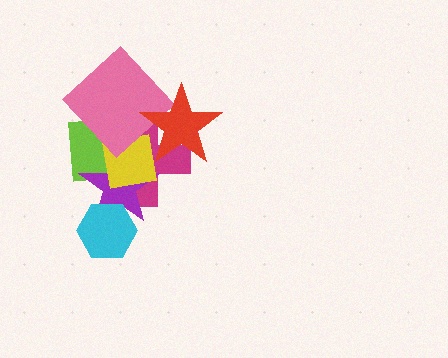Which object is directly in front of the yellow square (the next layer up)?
The pink diamond is directly in front of the yellow square.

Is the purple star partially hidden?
Yes, it is partially covered by another shape.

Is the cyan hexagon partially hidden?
No, no other shape covers it.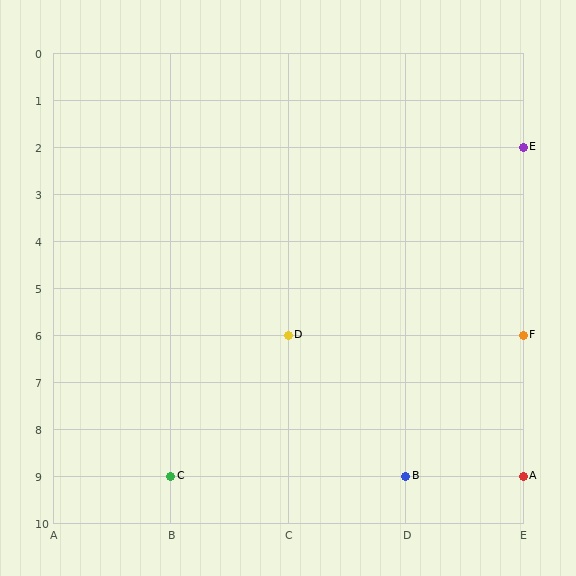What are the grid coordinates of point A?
Point A is at grid coordinates (E, 9).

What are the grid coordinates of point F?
Point F is at grid coordinates (E, 6).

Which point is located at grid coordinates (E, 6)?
Point F is at (E, 6).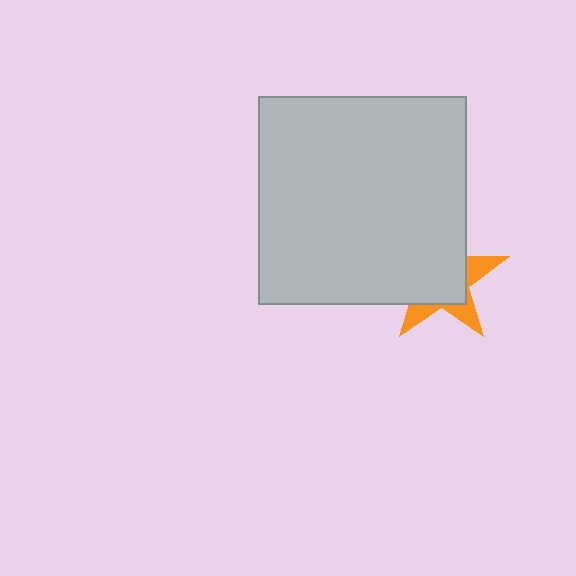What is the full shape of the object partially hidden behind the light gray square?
The partially hidden object is an orange star.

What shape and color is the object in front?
The object in front is a light gray square.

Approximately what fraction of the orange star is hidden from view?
Roughly 69% of the orange star is hidden behind the light gray square.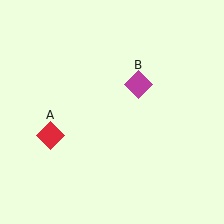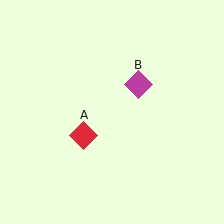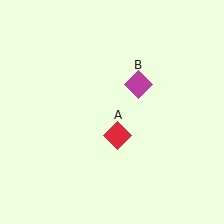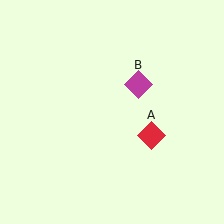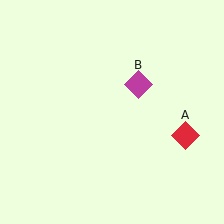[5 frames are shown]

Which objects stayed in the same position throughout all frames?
Magenta diamond (object B) remained stationary.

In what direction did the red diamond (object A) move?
The red diamond (object A) moved right.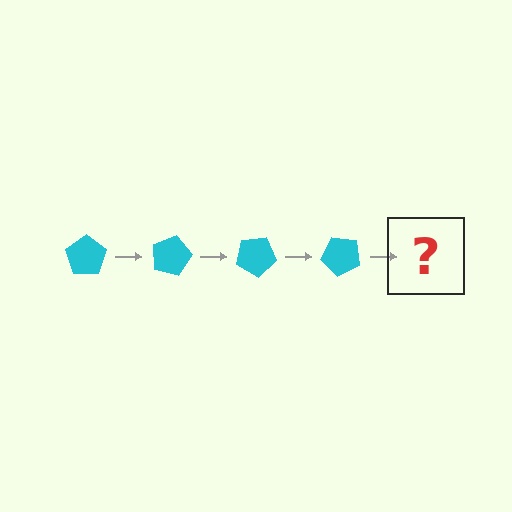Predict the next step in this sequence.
The next step is a cyan pentagon rotated 60 degrees.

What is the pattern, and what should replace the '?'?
The pattern is that the pentagon rotates 15 degrees each step. The '?' should be a cyan pentagon rotated 60 degrees.